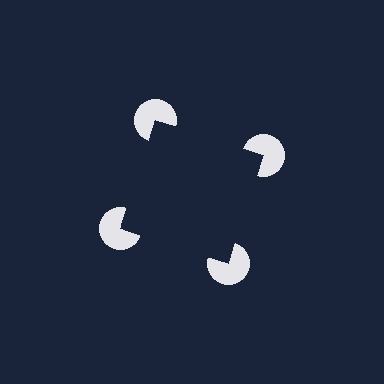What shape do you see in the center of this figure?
An illusory square — its edges are inferred from the aligned wedge cuts in the pac-man discs, not physically drawn.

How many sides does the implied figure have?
4 sides.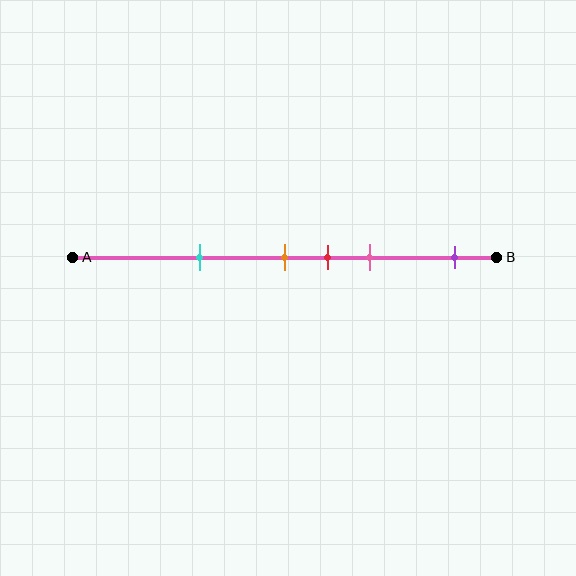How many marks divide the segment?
There are 5 marks dividing the segment.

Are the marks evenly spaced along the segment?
No, the marks are not evenly spaced.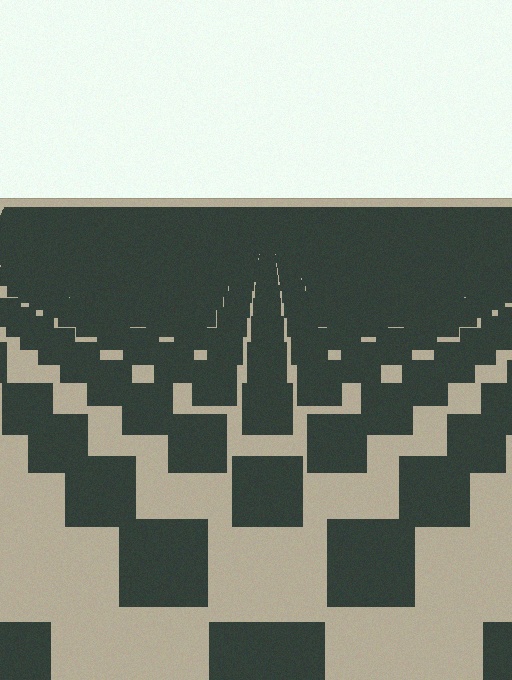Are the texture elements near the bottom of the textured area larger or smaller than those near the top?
Larger. Near the bottom, elements are closer to the viewer and appear at a bigger on-screen size.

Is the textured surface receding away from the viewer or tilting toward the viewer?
The surface is receding away from the viewer. Texture elements get smaller and denser toward the top.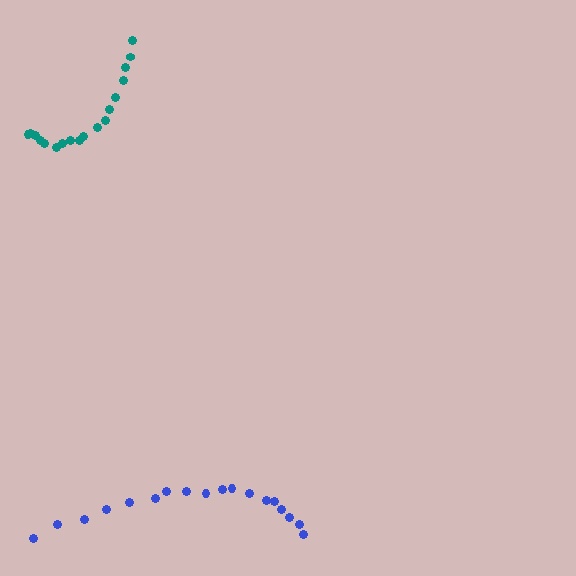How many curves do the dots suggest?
There are 2 distinct paths.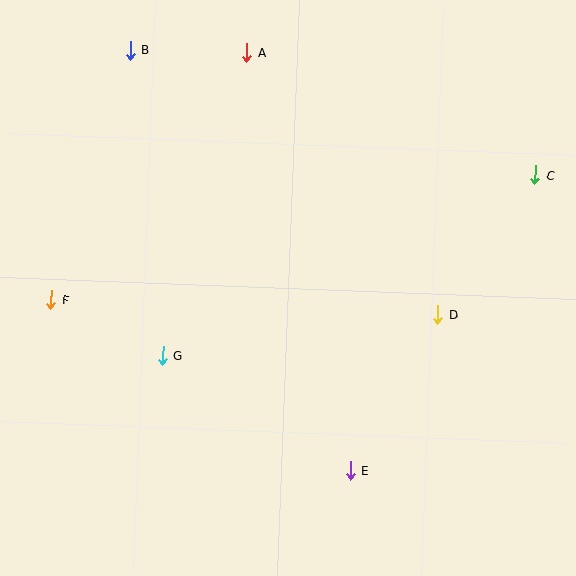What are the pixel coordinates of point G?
Point G is at (162, 356).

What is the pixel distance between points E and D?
The distance between E and D is 179 pixels.